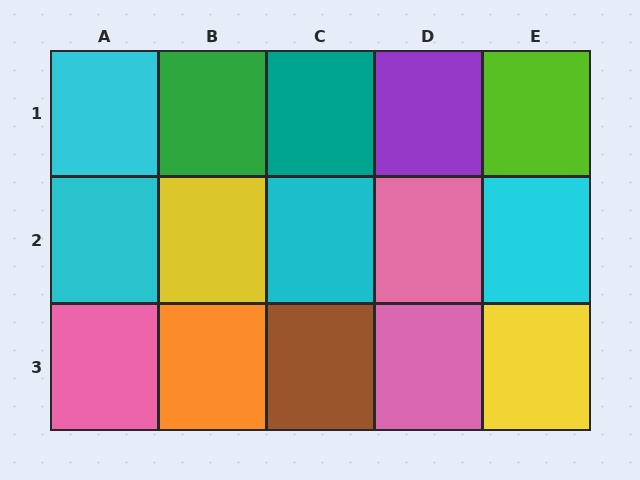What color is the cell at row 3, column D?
Pink.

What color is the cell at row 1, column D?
Purple.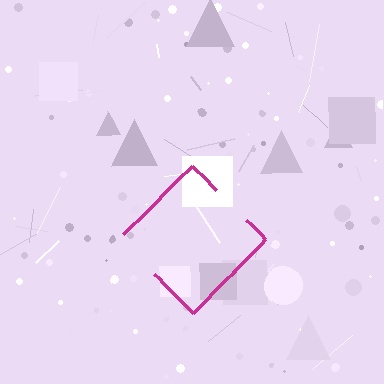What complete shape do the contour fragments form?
The contour fragments form a diamond.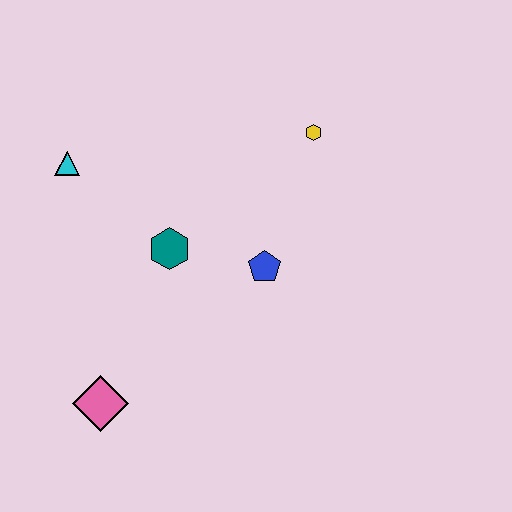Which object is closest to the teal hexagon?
The blue pentagon is closest to the teal hexagon.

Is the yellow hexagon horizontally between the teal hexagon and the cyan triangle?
No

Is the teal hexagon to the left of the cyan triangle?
No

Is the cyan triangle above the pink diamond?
Yes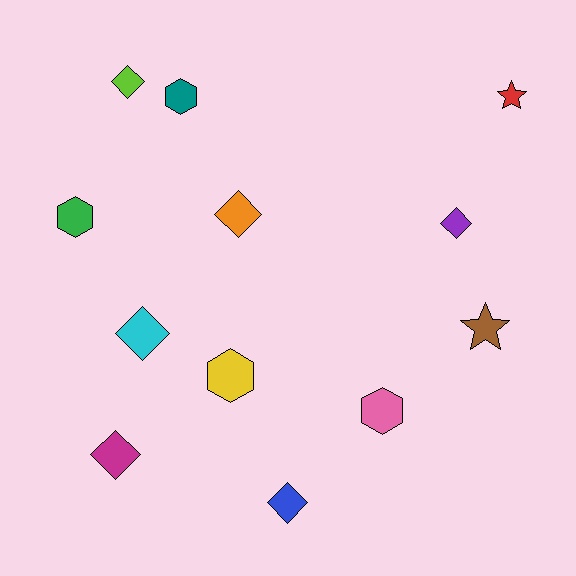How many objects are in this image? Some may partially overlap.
There are 12 objects.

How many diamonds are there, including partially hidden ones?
There are 6 diamonds.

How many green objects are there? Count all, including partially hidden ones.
There is 1 green object.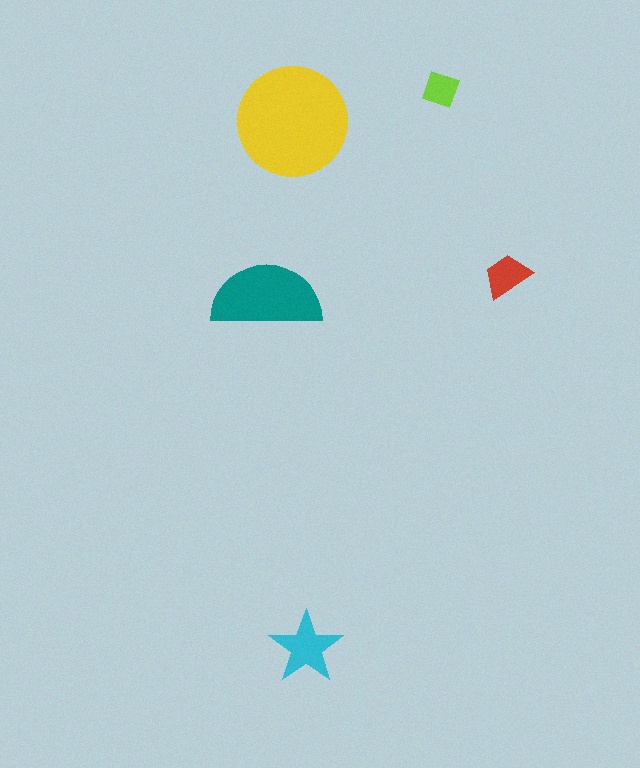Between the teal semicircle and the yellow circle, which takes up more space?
The yellow circle.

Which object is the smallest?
The lime diamond.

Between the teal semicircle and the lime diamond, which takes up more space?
The teal semicircle.